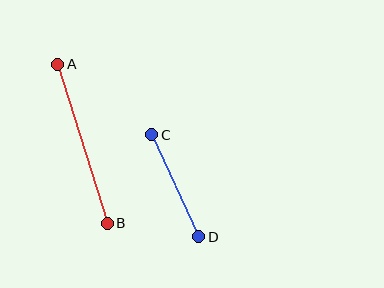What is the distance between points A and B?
The distance is approximately 167 pixels.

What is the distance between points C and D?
The distance is approximately 112 pixels.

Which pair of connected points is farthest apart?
Points A and B are farthest apart.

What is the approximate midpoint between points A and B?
The midpoint is at approximately (83, 144) pixels.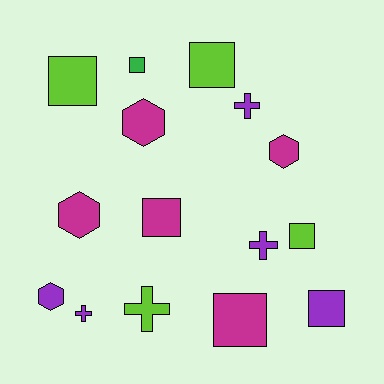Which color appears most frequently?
Magenta, with 5 objects.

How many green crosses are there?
There are no green crosses.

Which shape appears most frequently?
Square, with 7 objects.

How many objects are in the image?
There are 15 objects.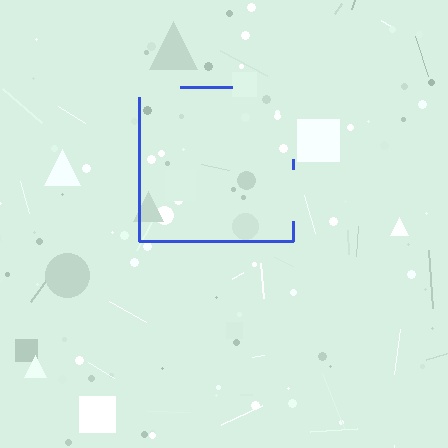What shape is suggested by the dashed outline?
The dashed outline suggests a square.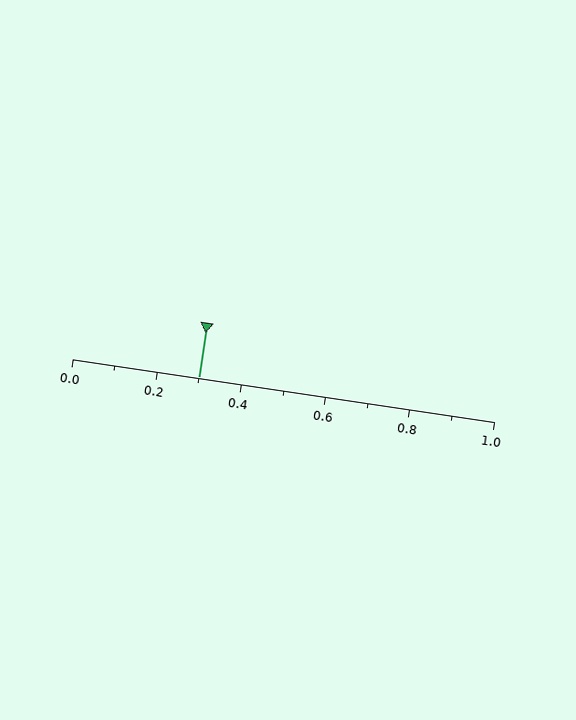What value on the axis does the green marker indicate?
The marker indicates approximately 0.3.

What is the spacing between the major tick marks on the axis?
The major ticks are spaced 0.2 apart.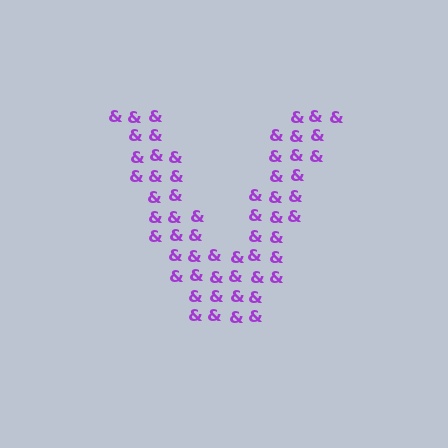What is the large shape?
The large shape is the letter V.